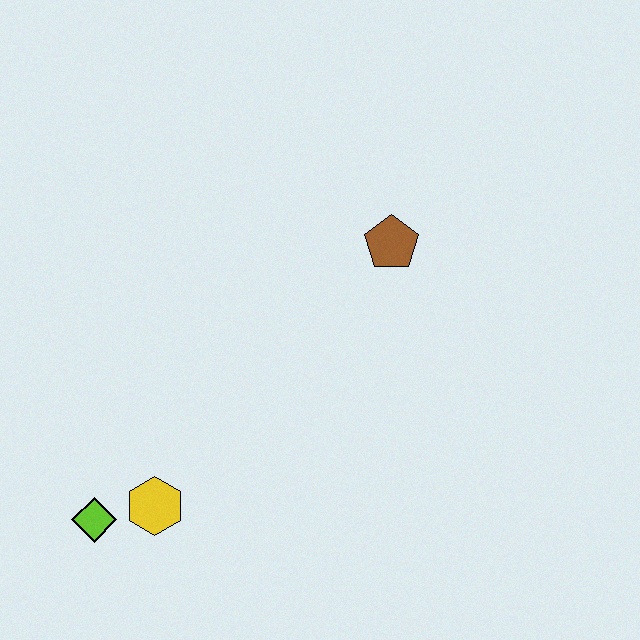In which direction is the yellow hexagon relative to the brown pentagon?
The yellow hexagon is below the brown pentagon.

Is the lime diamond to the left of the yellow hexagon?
Yes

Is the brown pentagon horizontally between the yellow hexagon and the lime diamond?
No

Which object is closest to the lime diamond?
The yellow hexagon is closest to the lime diamond.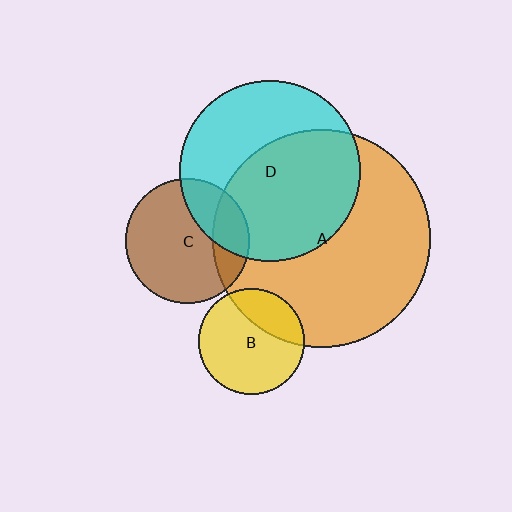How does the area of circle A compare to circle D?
Approximately 1.4 times.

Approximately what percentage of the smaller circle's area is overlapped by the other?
Approximately 25%.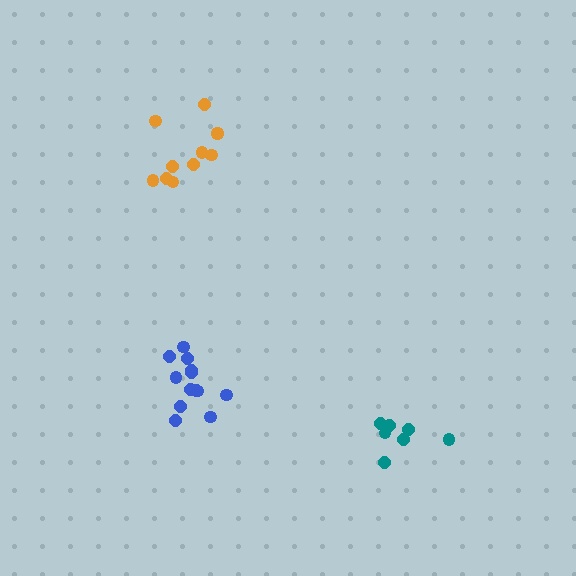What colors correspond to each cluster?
The clusters are colored: orange, blue, teal.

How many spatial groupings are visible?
There are 3 spatial groupings.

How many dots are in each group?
Group 1: 11 dots, Group 2: 13 dots, Group 3: 7 dots (31 total).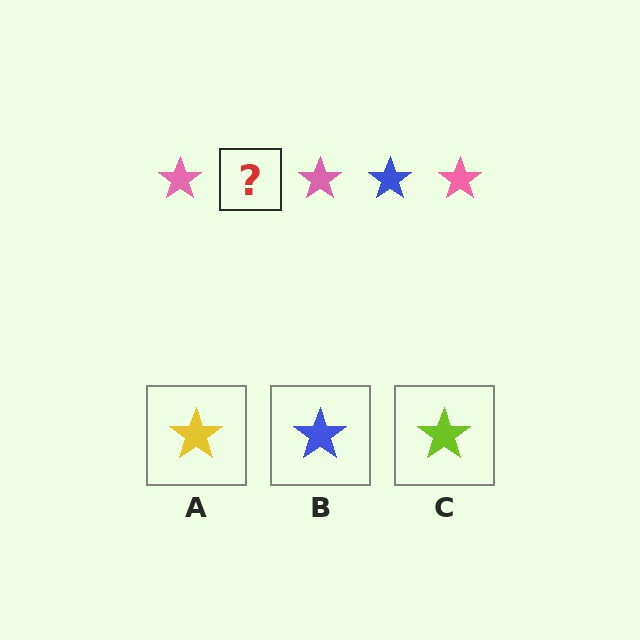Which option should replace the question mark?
Option B.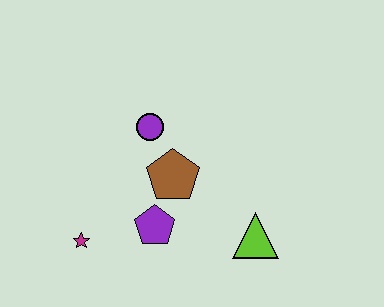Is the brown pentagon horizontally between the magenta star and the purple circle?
No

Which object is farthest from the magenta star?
The lime triangle is farthest from the magenta star.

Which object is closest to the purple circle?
The brown pentagon is closest to the purple circle.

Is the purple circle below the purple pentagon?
No